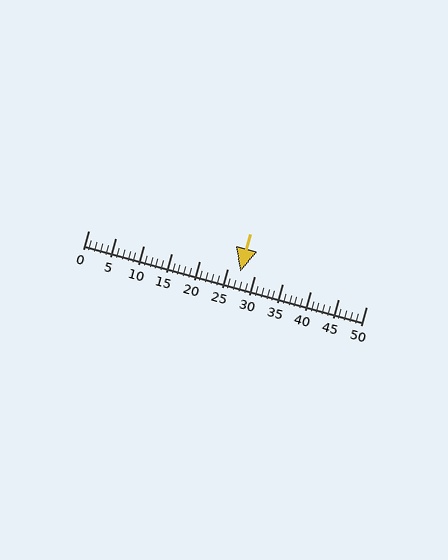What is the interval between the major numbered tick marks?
The major tick marks are spaced 5 units apart.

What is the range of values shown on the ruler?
The ruler shows values from 0 to 50.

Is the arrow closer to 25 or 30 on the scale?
The arrow is closer to 25.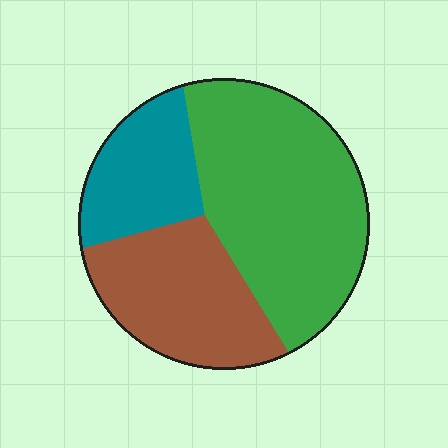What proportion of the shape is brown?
Brown covers 30% of the shape.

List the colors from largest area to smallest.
From largest to smallest: green, brown, teal.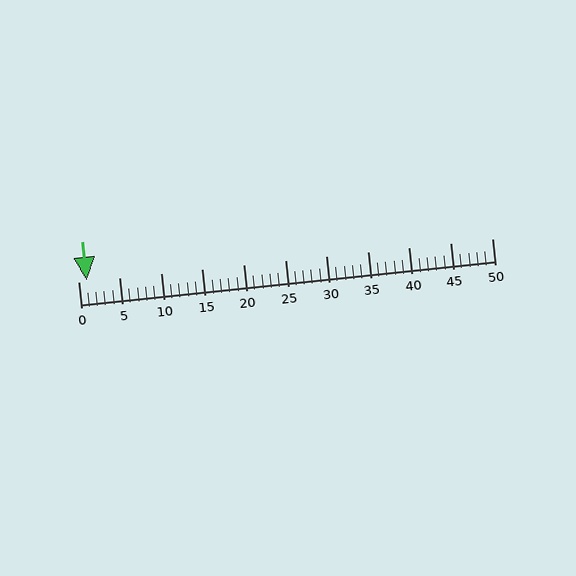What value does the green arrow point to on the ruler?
The green arrow points to approximately 1.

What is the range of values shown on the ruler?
The ruler shows values from 0 to 50.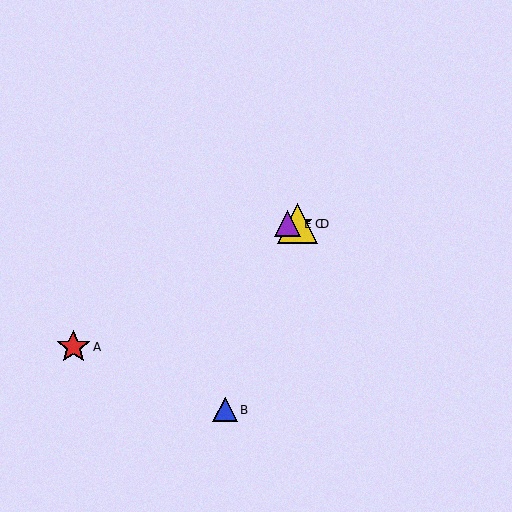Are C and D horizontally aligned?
Yes, both are at y≈224.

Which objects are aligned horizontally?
Objects C, D, E are aligned horizontally.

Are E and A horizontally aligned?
No, E is at y≈224 and A is at y≈347.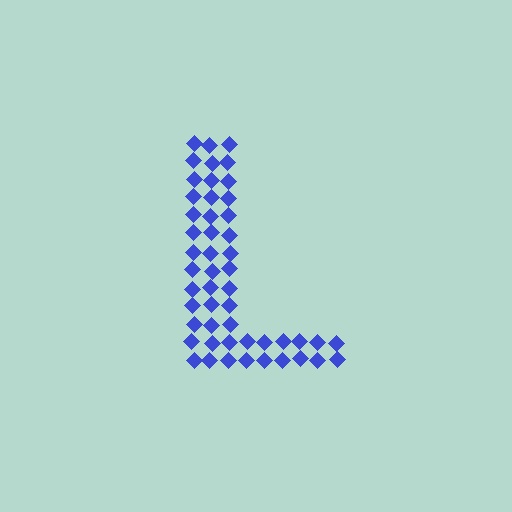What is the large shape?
The large shape is the letter L.